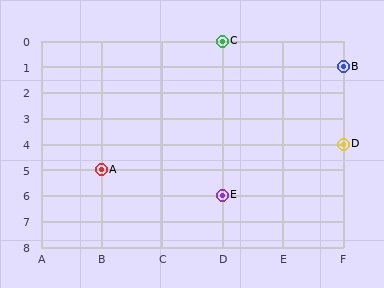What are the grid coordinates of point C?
Point C is at grid coordinates (D, 0).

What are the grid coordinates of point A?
Point A is at grid coordinates (B, 5).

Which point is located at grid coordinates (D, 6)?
Point E is at (D, 6).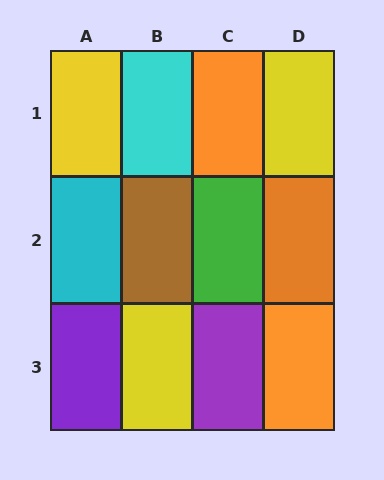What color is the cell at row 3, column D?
Orange.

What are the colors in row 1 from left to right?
Yellow, cyan, orange, yellow.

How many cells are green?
1 cell is green.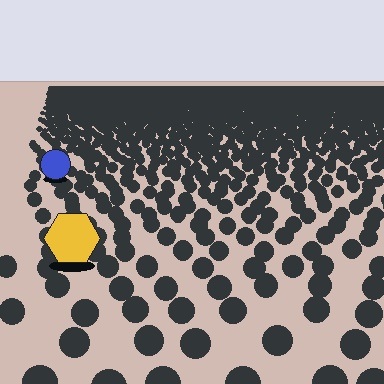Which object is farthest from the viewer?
The blue circle is farthest from the viewer. It appears smaller and the ground texture around it is denser.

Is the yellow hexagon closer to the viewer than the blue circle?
Yes. The yellow hexagon is closer — you can tell from the texture gradient: the ground texture is coarser near it.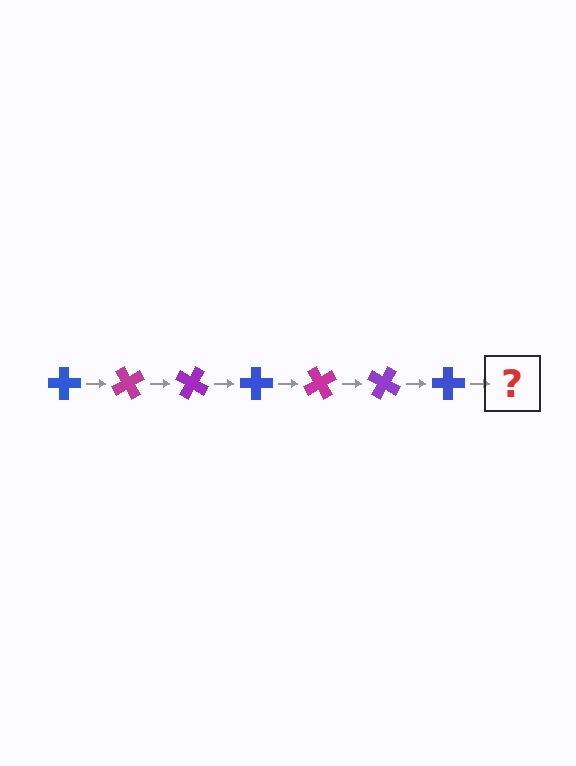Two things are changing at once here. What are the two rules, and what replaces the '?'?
The two rules are that it rotates 60 degrees each step and the color cycles through blue, magenta, and purple. The '?' should be a magenta cross, rotated 420 degrees from the start.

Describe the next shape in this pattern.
It should be a magenta cross, rotated 420 degrees from the start.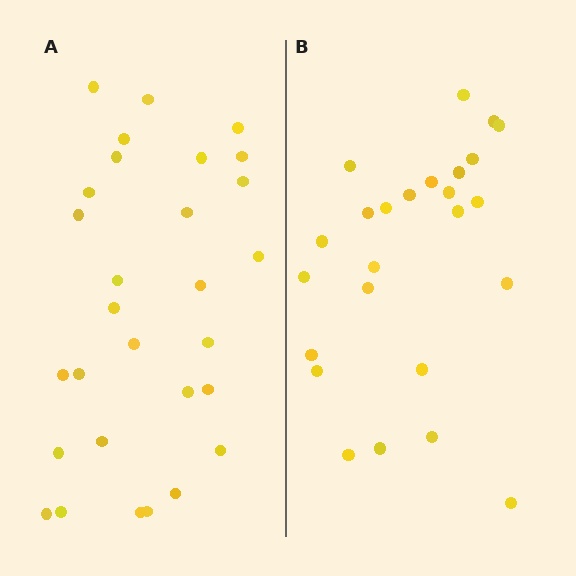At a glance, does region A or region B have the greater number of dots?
Region A (the left region) has more dots.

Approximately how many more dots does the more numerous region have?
Region A has about 4 more dots than region B.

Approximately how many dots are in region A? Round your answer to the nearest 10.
About 30 dots. (The exact count is 29, which rounds to 30.)